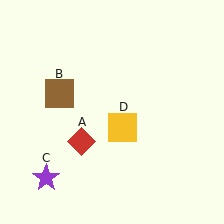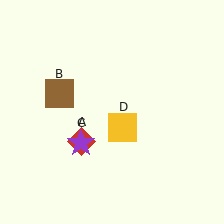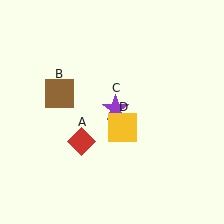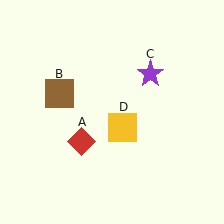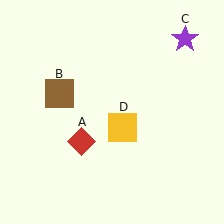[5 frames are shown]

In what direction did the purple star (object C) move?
The purple star (object C) moved up and to the right.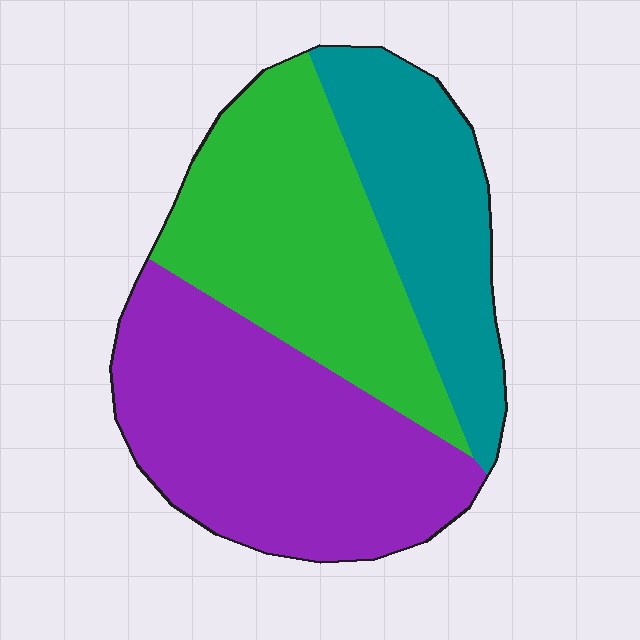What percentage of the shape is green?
Green takes up about one third (1/3) of the shape.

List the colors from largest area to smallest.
From largest to smallest: purple, green, teal.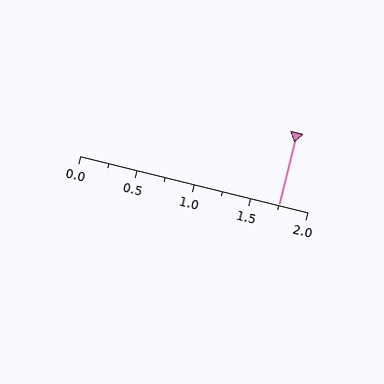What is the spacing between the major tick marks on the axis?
The major ticks are spaced 0.5 apart.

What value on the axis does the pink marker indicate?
The marker indicates approximately 1.75.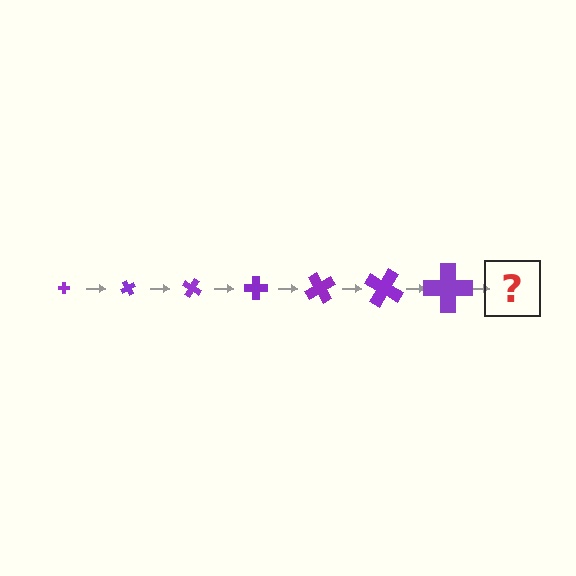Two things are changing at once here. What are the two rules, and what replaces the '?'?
The two rules are that the cross grows larger each step and it rotates 60 degrees each step. The '?' should be a cross, larger than the previous one and rotated 420 degrees from the start.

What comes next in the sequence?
The next element should be a cross, larger than the previous one and rotated 420 degrees from the start.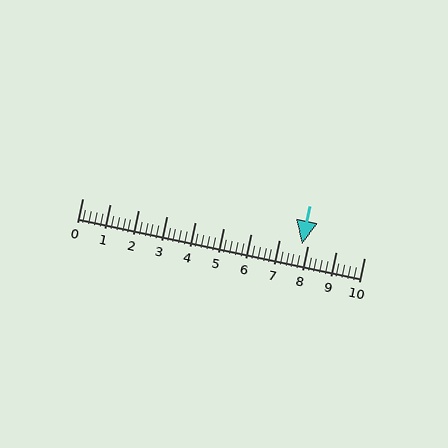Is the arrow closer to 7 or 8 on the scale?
The arrow is closer to 8.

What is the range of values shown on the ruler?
The ruler shows values from 0 to 10.